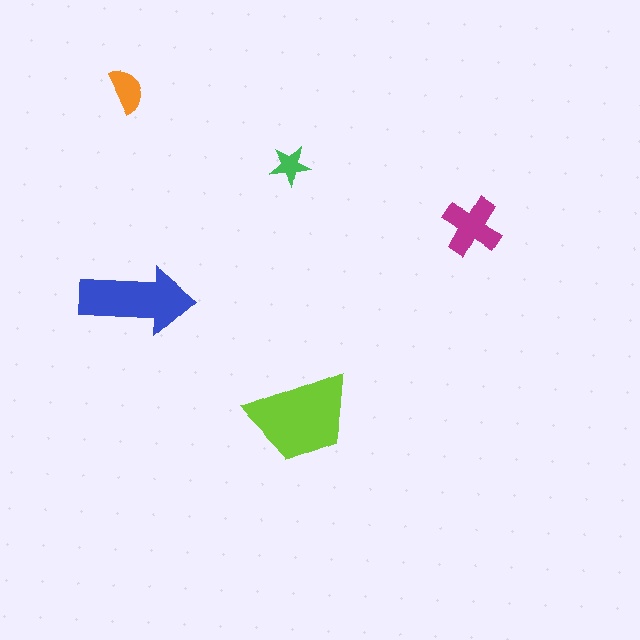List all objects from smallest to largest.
The green star, the orange semicircle, the magenta cross, the blue arrow, the lime trapezoid.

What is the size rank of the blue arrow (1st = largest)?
2nd.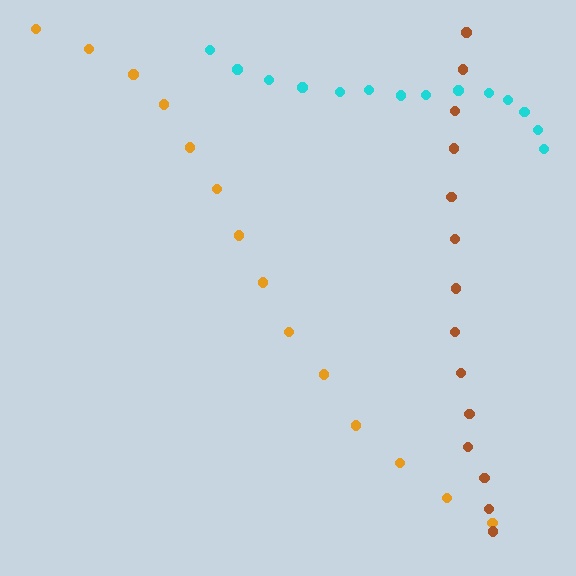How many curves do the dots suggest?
There are 3 distinct paths.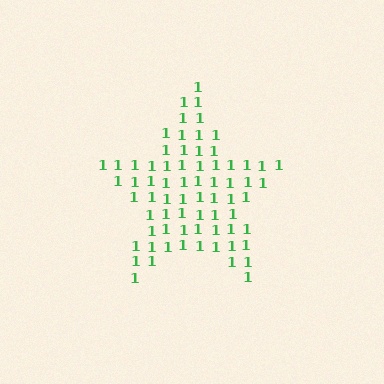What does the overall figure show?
The overall figure shows a star.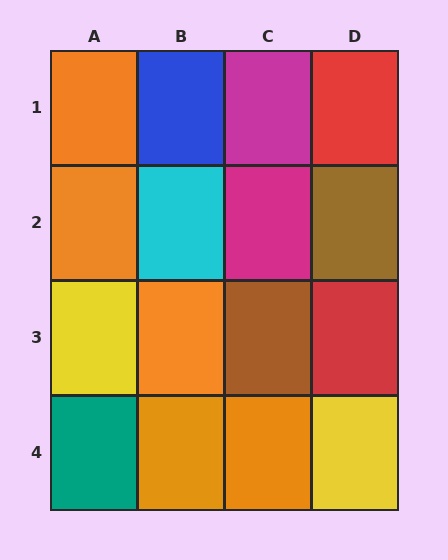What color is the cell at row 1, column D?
Red.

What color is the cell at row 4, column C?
Orange.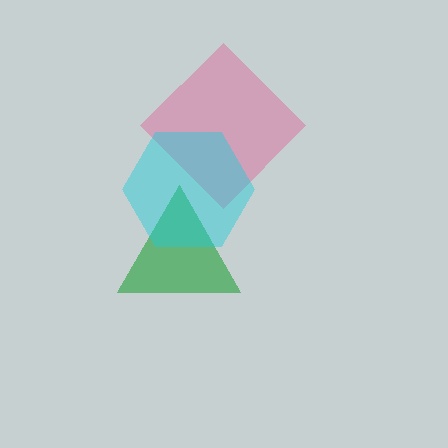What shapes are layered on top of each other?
The layered shapes are: a green triangle, a pink diamond, a cyan hexagon.